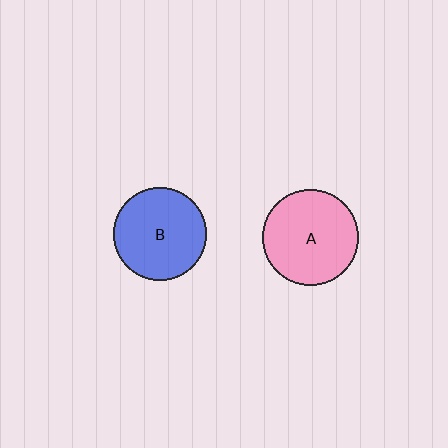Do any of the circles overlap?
No, none of the circles overlap.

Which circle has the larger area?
Circle A (pink).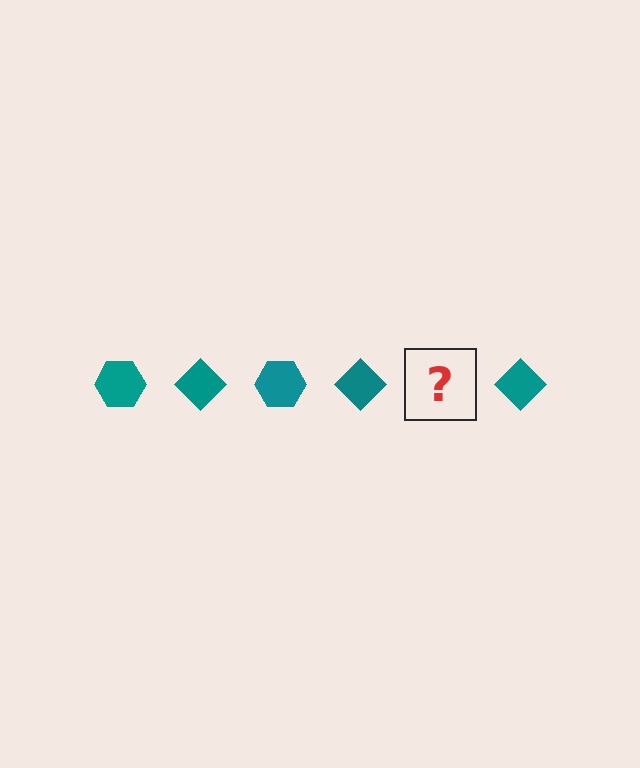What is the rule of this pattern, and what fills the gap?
The rule is that the pattern cycles through hexagon, diamond shapes in teal. The gap should be filled with a teal hexagon.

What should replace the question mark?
The question mark should be replaced with a teal hexagon.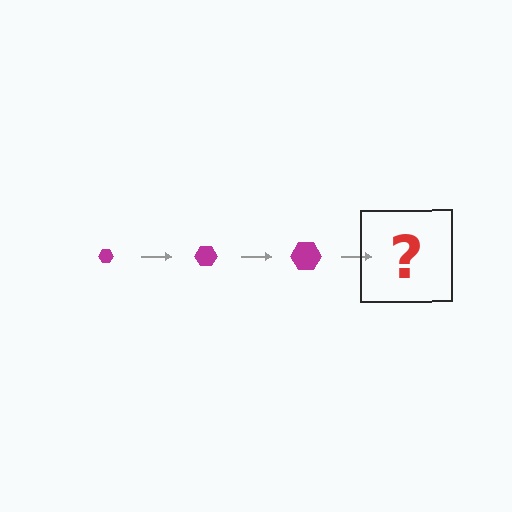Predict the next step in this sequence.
The next step is a magenta hexagon, larger than the previous one.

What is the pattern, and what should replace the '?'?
The pattern is that the hexagon gets progressively larger each step. The '?' should be a magenta hexagon, larger than the previous one.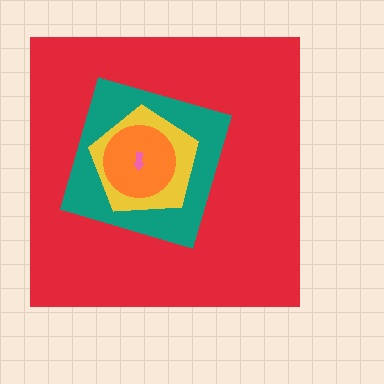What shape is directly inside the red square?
The teal diamond.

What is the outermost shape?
The red square.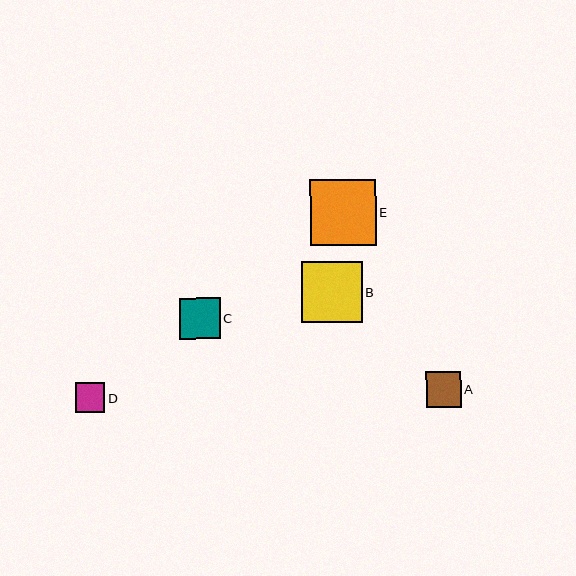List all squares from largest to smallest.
From largest to smallest: E, B, C, A, D.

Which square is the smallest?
Square D is the smallest with a size of approximately 30 pixels.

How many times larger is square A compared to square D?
Square A is approximately 1.2 times the size of square D.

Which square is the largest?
Square E is the largest with a size of approximately 66 pixels.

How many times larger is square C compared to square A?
Square C is approximately 1.2 times the size of square A.